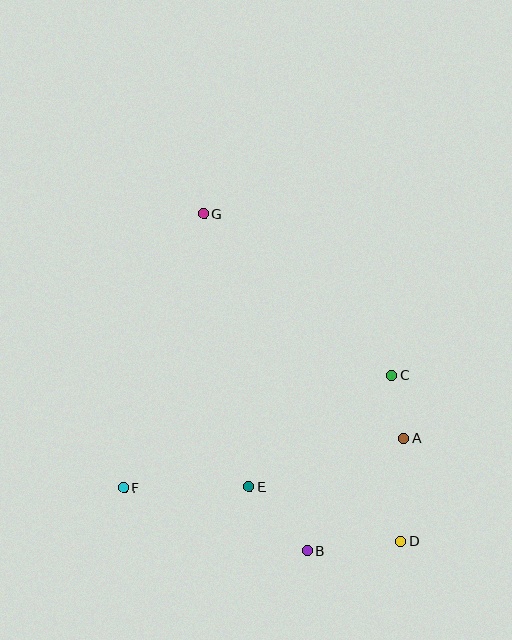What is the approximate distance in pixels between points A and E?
The distance between A and E is approximately 162 pixels.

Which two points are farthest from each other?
Points D and G are farthest from each other.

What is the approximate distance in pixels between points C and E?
The distance between C and E is approximately 181 pixels.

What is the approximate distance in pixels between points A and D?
The distance between A and D is approximately 103 pixels.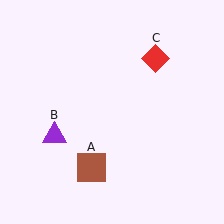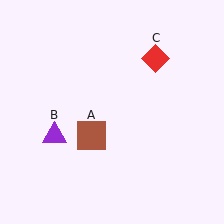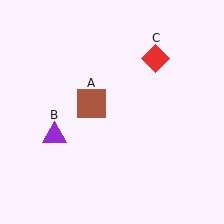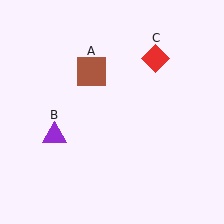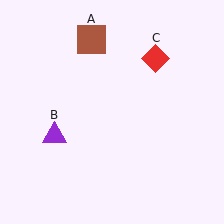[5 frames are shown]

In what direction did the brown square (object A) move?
The brown square (object A) moved up.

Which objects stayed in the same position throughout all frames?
Purple triangle (object B) and red diamond (object C) remained stationary.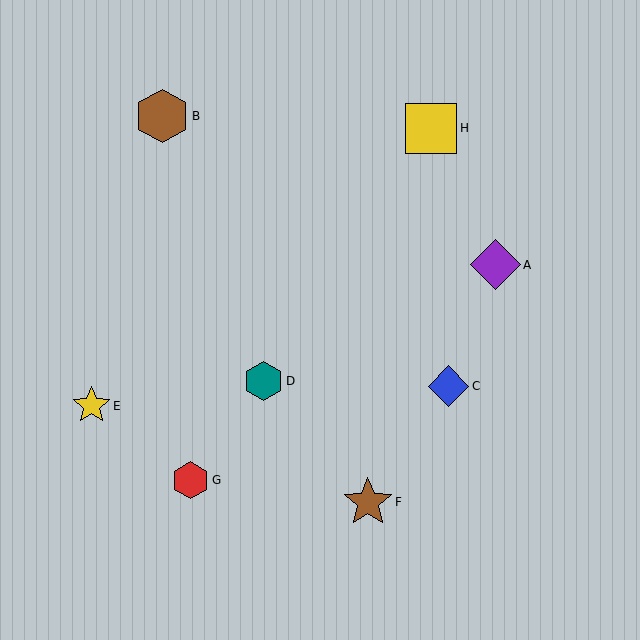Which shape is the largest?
The brown hexagon (labeled B) is the largest.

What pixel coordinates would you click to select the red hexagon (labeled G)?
Click at (190, 480) to select the red hexagon G.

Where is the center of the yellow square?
The center of the yellow square is at (431, 128).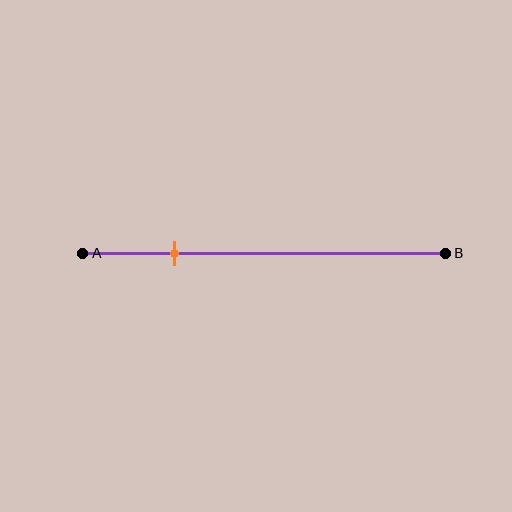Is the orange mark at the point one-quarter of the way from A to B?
Yes, the mark is approximately at the one-quarter point.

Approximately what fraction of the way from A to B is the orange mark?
The orange mark is approximately 25% of the way from A to B.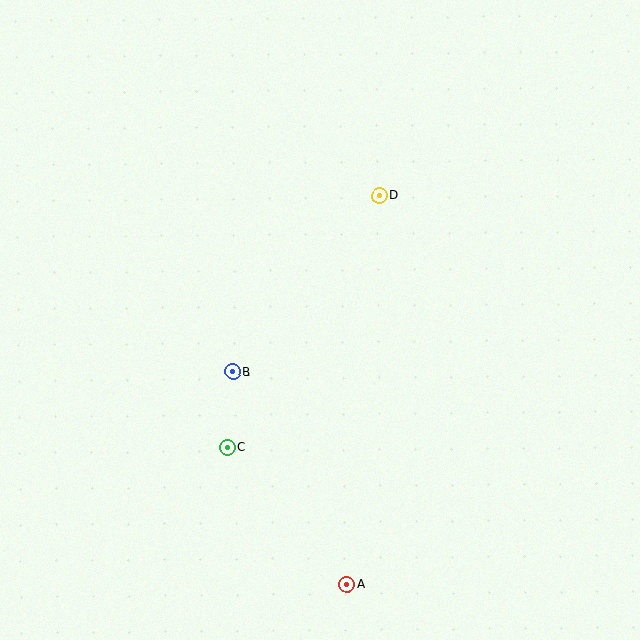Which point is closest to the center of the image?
Point B at (233, 372) is closest to the center.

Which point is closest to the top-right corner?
Point D is closest to the top-right corner.